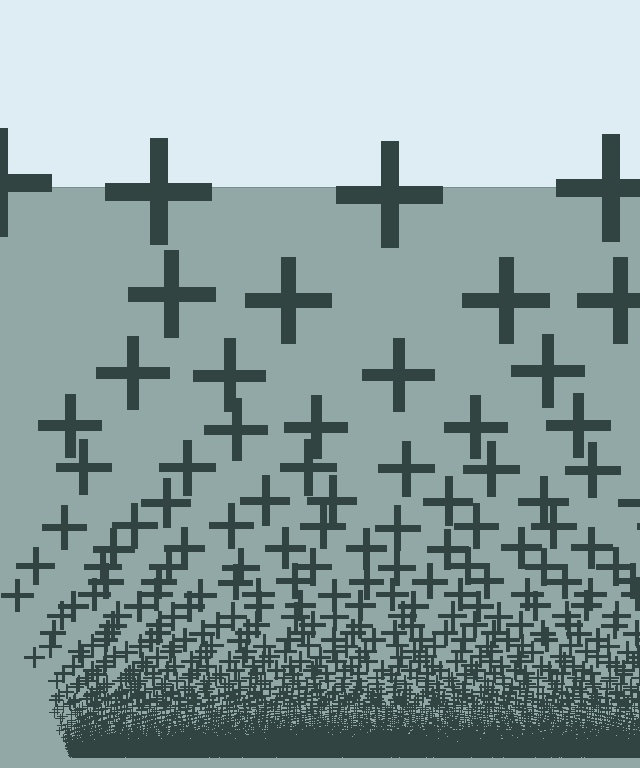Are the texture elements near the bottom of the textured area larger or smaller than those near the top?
Smaller. The gradient is inverted — elements near the bottom are smaller and denser.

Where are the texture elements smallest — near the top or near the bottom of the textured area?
Near the bottom.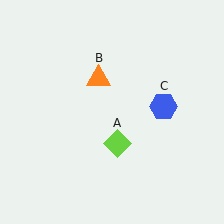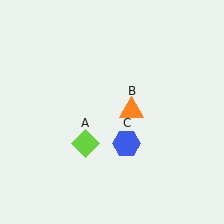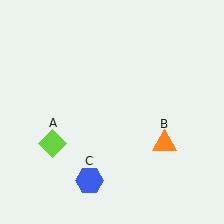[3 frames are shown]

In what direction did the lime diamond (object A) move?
The lime diamond (object A) moved left.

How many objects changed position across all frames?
3 objects changed position: lime diamond (object A), orange triangle (object B), blue hexagon (object C).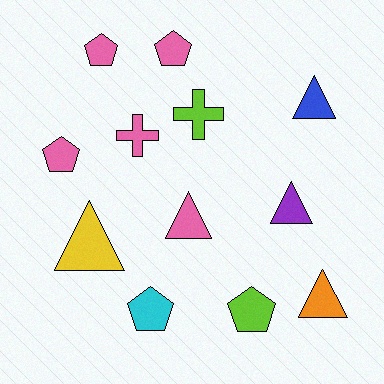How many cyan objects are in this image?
There is 1 cyan object.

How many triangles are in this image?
There are 5 triangles.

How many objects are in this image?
There are 12 objects.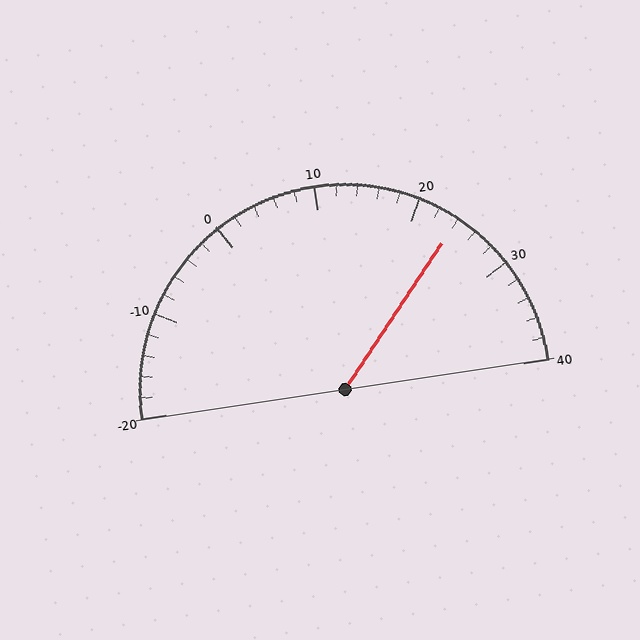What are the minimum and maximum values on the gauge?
The gauge ranges from -20 to 40.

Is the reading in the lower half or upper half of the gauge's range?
The reading is in the upper half of the range (-20 to 40).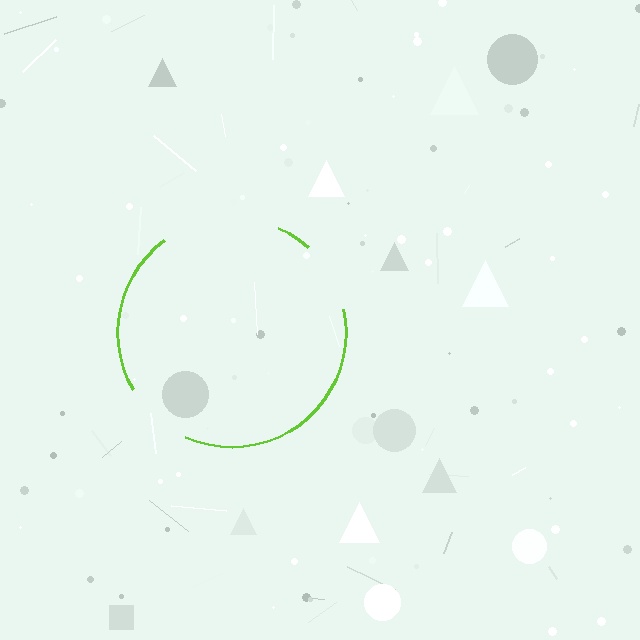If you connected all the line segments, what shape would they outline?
They would outline a circle.